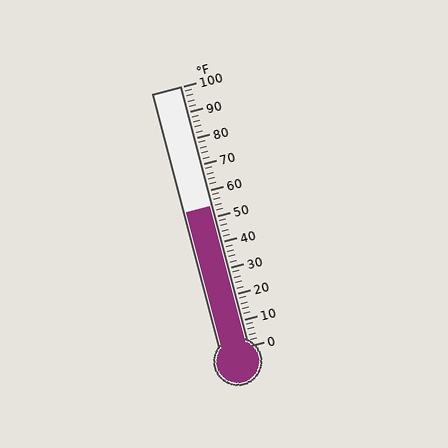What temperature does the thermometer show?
The thermometer shows approximately 54°F.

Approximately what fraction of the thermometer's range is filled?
The thermometer is filled to approximately 55% of its range.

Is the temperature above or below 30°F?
The temperature is above 30°F.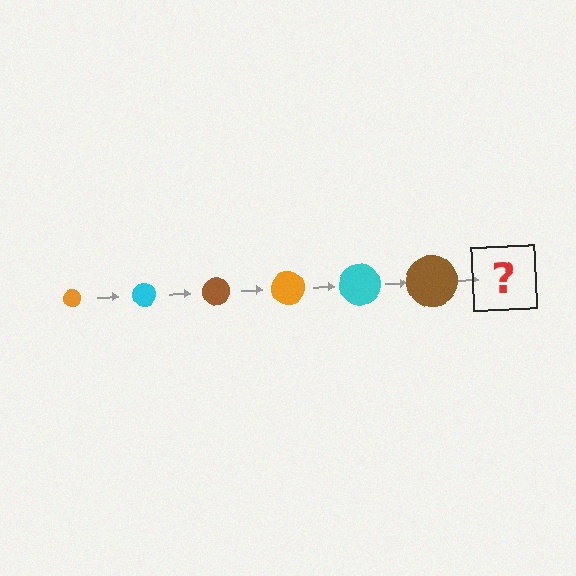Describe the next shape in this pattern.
It should be an orange circle, larger than the previous one.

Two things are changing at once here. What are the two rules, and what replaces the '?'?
The two rules are that the circle grows larger each step and the color cycles through orange, cyan, and brown. The '?' should be an orange circle, larger than the previous one.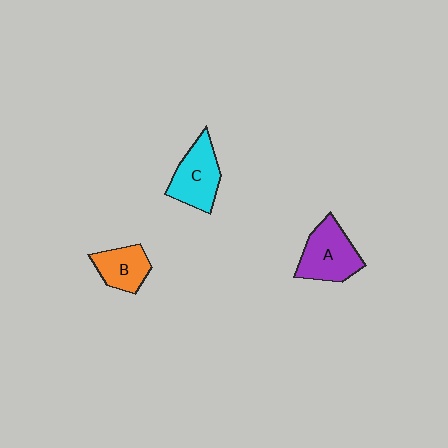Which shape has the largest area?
Shape A (purple).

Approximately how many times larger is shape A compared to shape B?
Approximately 1.4 times.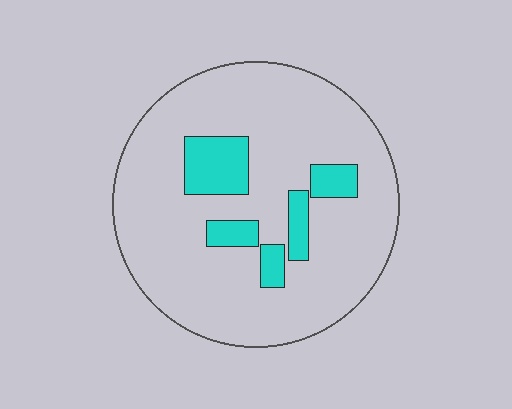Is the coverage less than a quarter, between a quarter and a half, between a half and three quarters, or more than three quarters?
Less than a quarter.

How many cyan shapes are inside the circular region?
5.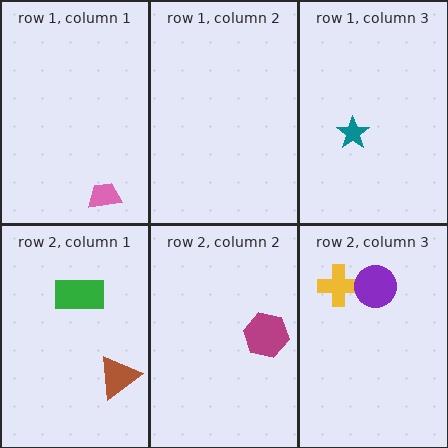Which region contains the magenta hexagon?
The row 2, column 2 region.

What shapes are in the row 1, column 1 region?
The pink trapezoid.